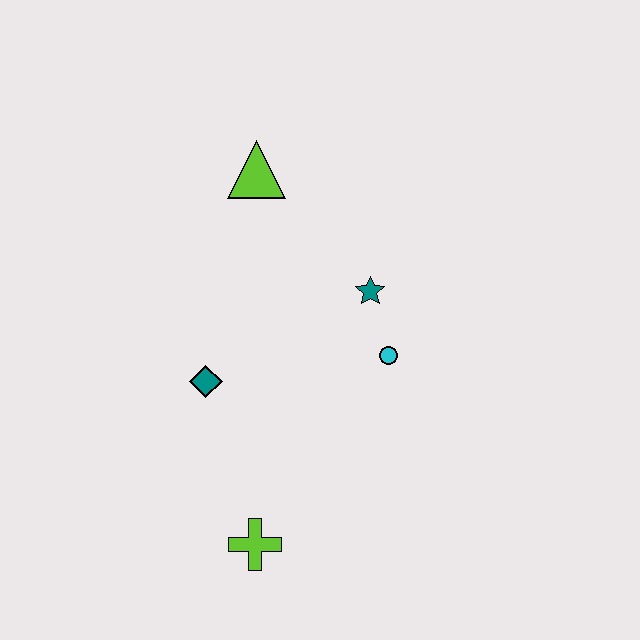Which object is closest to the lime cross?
The teal diamond is closest to the lime cross.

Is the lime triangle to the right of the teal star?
No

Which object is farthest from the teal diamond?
The lime triangle is farthest from the teal diamond.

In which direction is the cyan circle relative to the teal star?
The cyan circle is below the teal star.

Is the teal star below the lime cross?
No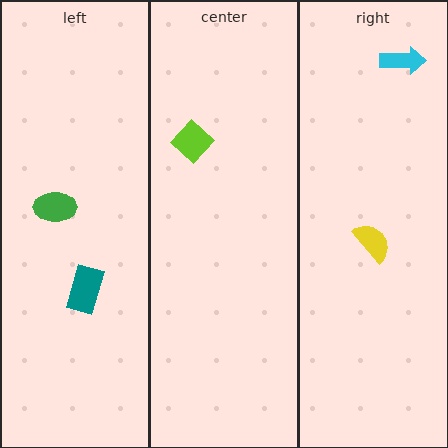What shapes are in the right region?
The cyan arrow, the yellow semicircle.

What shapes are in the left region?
The green ellipse, the teal rectangle.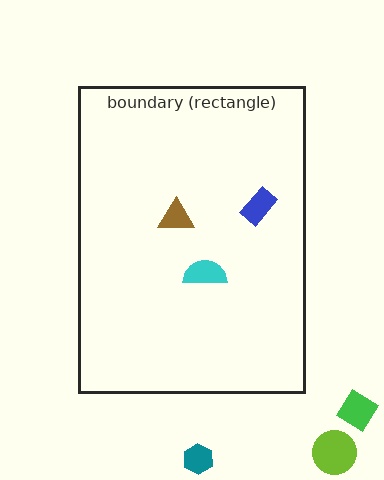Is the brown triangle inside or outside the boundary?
Inside.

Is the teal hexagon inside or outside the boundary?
Outside.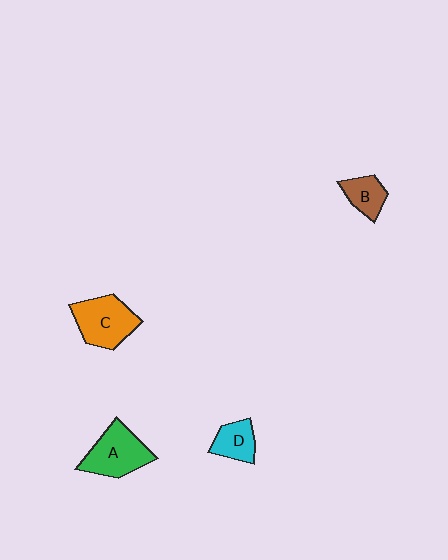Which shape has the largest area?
Shape C (orange).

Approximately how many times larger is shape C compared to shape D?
Approximately 1.8 times.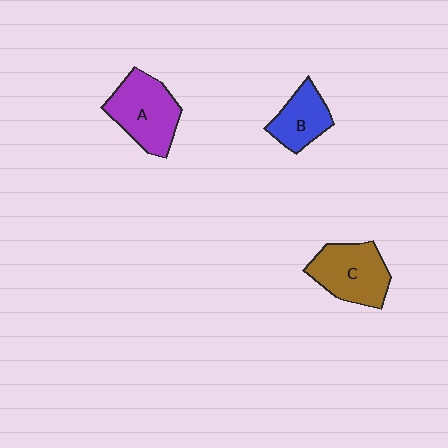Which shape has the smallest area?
Shape B (blue).